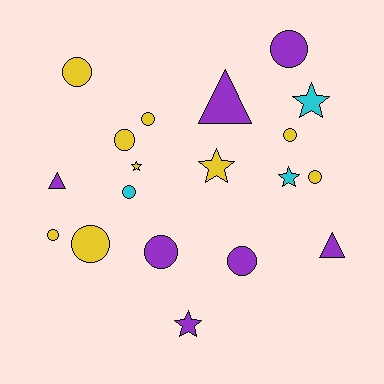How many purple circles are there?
There are 3 purple circles.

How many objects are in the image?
There are 19 objects.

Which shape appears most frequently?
Circle, with 11 objects.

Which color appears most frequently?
Yellow, with 9 objects.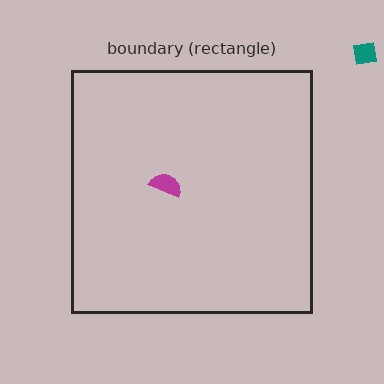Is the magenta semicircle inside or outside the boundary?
Inside.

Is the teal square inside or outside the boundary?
Outside.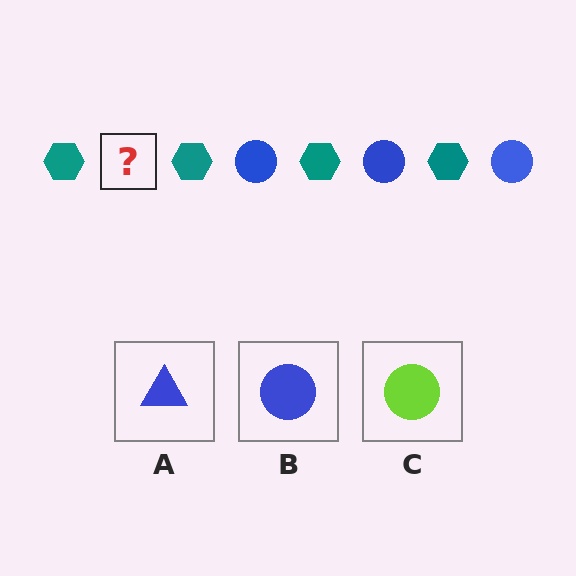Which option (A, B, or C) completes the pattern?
B.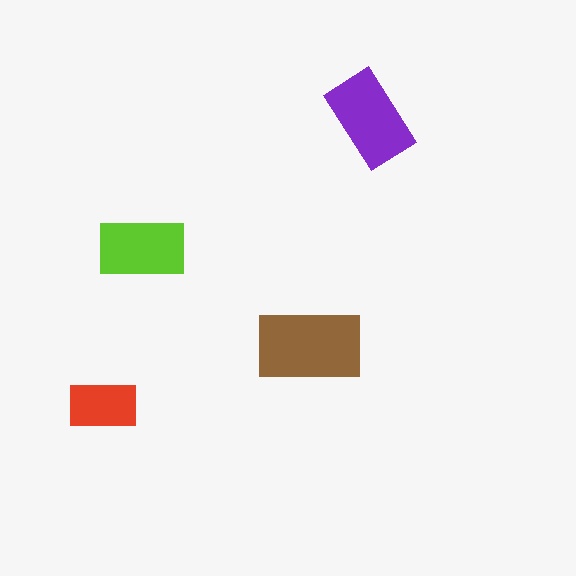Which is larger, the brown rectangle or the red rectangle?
The brown one.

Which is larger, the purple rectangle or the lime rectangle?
The purple one.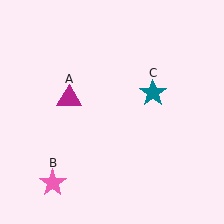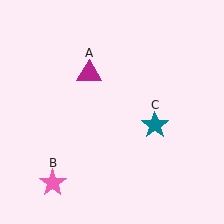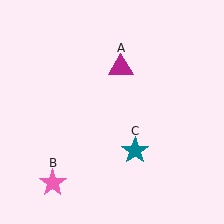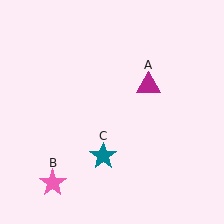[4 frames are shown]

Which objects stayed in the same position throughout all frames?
Pink star (object B) remained stationary.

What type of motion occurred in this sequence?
The magenta triangle (object A), teal star (object C) rotated clockwise around the center of the scene.